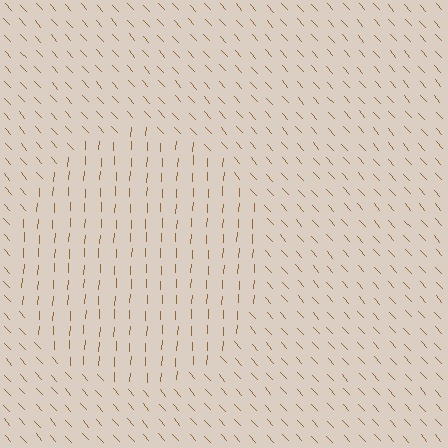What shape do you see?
I see a circle.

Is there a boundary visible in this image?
Yes, there is a texture boundary formed by a change in line orientation.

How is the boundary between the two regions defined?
The boundary is defined purely by a change in line orientation (approximately 45 degrees difference). All lines are the same color and thickness.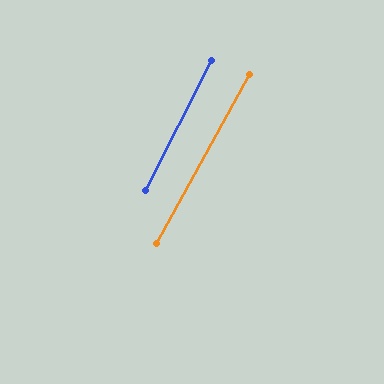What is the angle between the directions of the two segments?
Approximately 2 degrees.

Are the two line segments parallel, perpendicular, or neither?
Parallel — their directions differ by only 1.6°.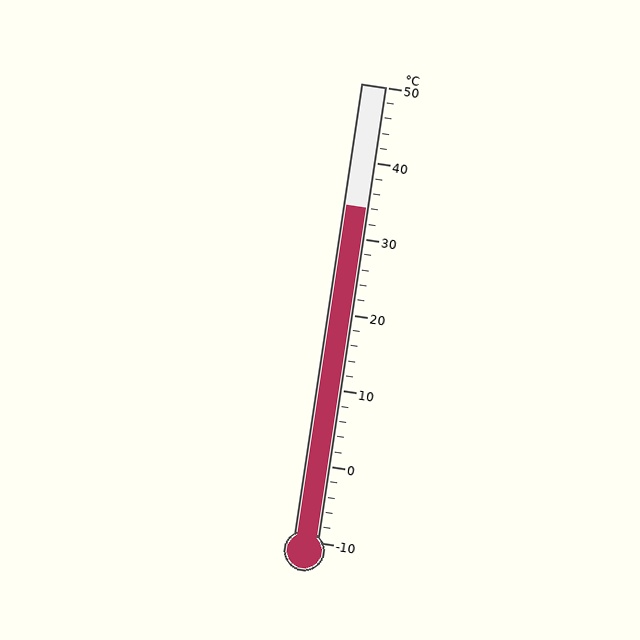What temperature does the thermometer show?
The thermometer shows approximately 34°C.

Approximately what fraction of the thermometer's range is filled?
The thermometer is filled to approximately 75% of its range.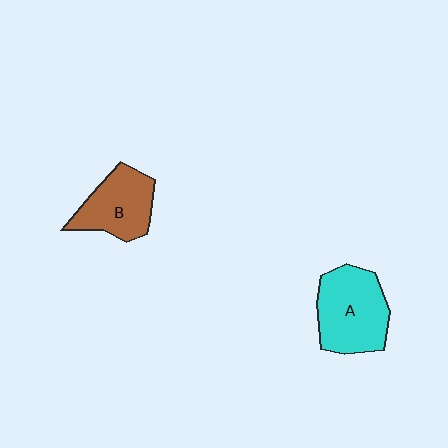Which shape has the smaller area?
Shape B (brown).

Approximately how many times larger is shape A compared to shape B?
Approximately 1.3 times.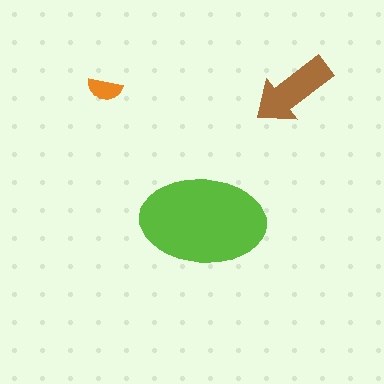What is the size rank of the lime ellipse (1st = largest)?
1st.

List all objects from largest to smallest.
The lime ellipse, the brown arrow, the orange semicircle.